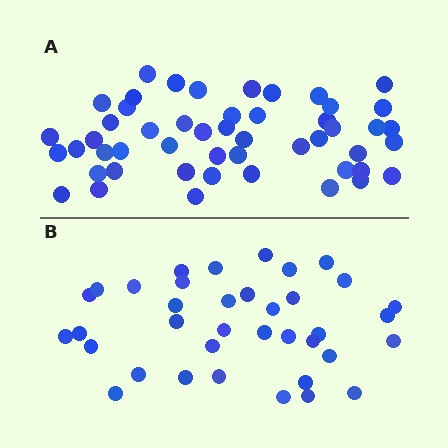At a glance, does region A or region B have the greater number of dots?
Region A (the top region) has more dots.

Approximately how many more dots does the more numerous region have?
Region A has approximately 15 more dots than region B.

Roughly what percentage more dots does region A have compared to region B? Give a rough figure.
About 35% more.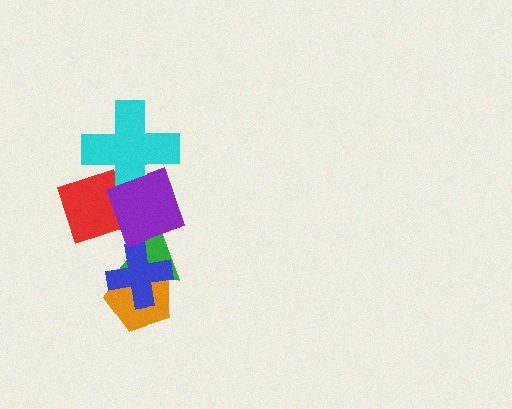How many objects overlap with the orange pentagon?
2 objects overlap with the orange pentagon.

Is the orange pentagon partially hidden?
Yes, it is partially covered by another shape.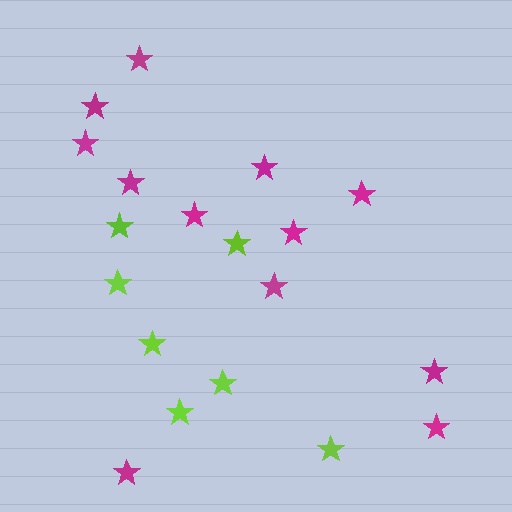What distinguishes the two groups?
There are 2 groups: one group of magenta stars (12) and one group of lime stars (7).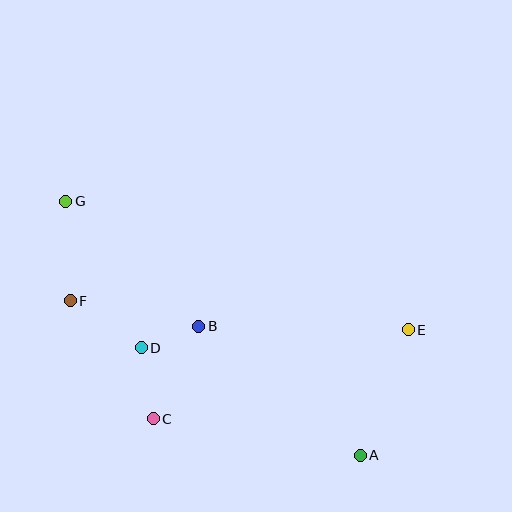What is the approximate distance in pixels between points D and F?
The distance between D and F is approximately 85 pixels.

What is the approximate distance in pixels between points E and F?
The distance between E and F is approximately 339 pixels.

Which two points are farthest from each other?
Points A and G are farthest from each other.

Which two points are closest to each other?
Points B and D are closest to each other.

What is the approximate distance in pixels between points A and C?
The distance between A and C is approximately 210 pixels.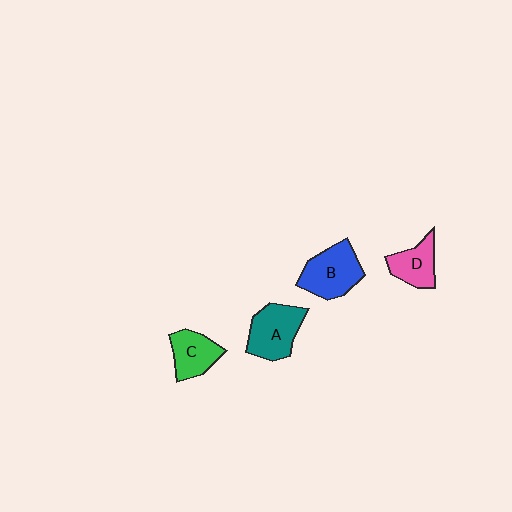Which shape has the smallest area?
Shape D (pink).